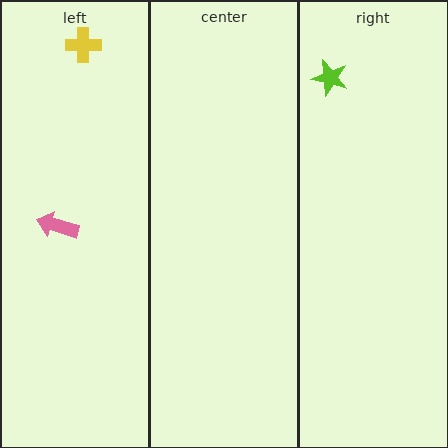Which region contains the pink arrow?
The left region.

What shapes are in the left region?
The yellow cross, the pink arrow.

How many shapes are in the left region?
2.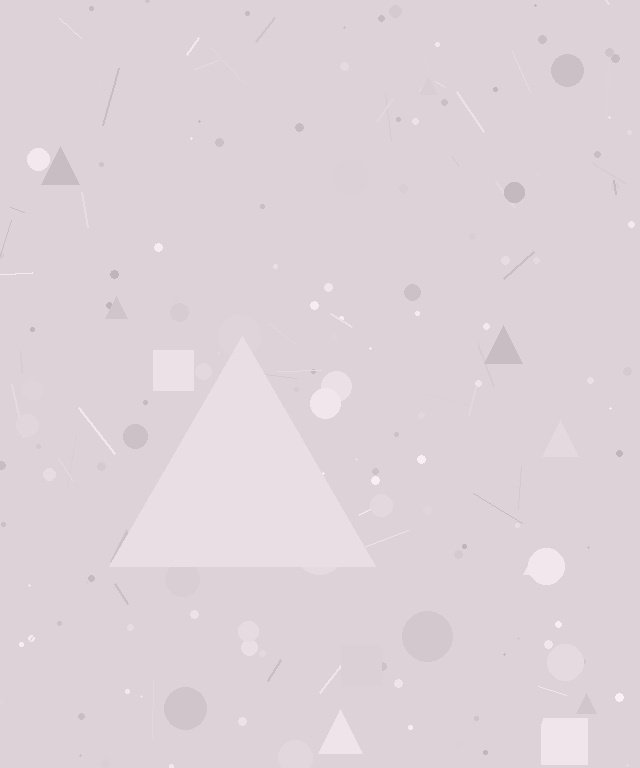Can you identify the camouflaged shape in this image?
The camouflaged shape is a triangle.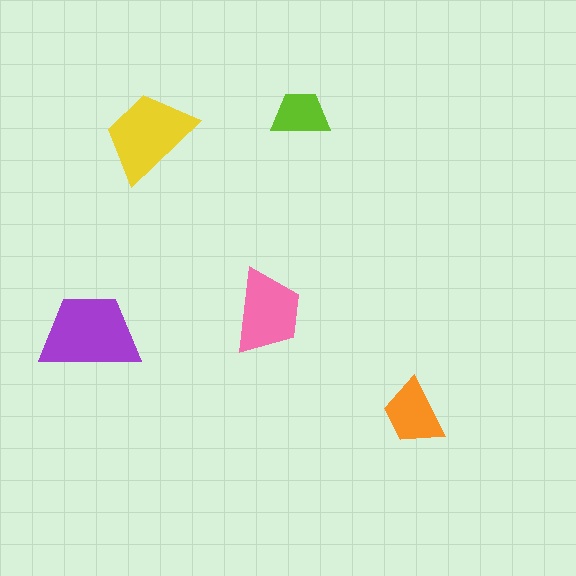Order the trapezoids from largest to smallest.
the purple one, the yellow one, the pink one, the orange one, the lime one.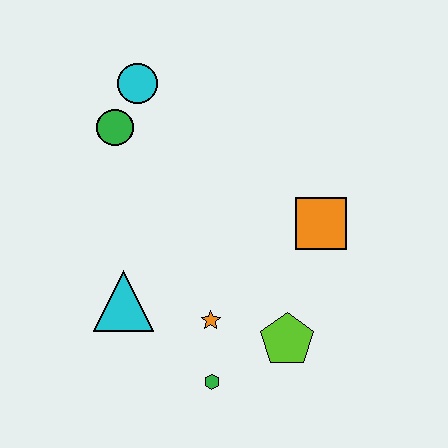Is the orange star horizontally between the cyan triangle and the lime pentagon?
Yes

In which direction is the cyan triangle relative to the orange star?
The cyan triangle is to the left of the orange star.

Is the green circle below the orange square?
No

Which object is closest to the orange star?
The green hexagon is closest to the orange star.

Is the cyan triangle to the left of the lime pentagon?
Yes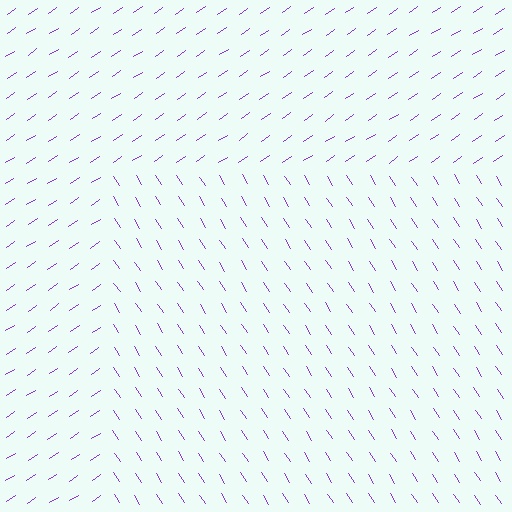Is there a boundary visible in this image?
Yes, there is a texture boundary formed by a change in line orientation.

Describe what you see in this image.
The image is filled with small purple line segments. A rectangle region in the image has lines oriented differently from the surrounding lines, creating a visible texture boundary.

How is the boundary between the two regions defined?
The boundary is defined purely by a change in line orientation (approximately 89 degrees difference). All lines are the same color and thickness.